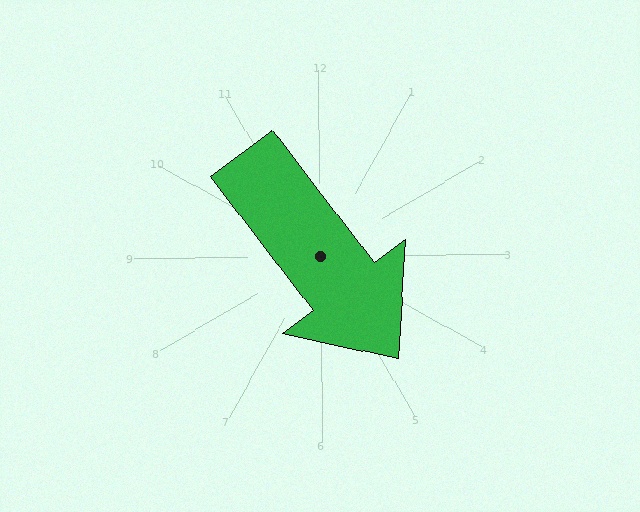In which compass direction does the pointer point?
Southeast.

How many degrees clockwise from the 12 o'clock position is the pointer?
Approximately 143 degrees.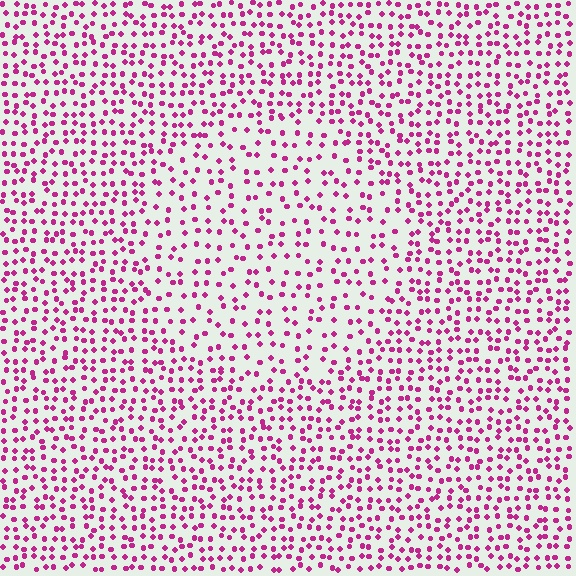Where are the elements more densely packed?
The elements are more densely packed outside the circle boundary.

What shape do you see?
I see a circle.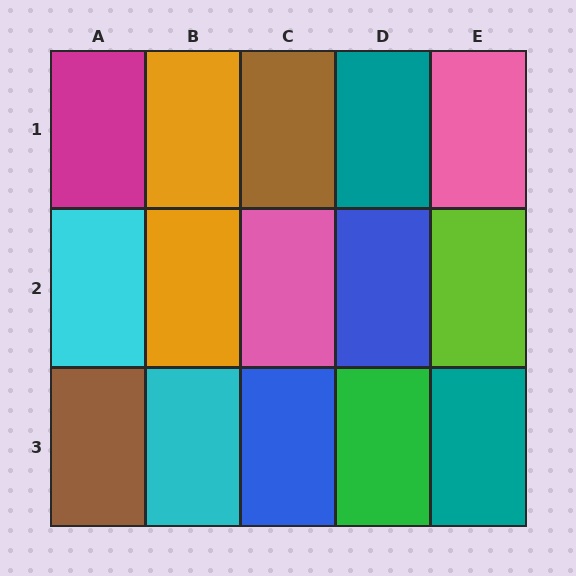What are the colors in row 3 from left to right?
Brown, cyan, blue, green, teal.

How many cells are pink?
2 cells are pink.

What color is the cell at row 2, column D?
Blue.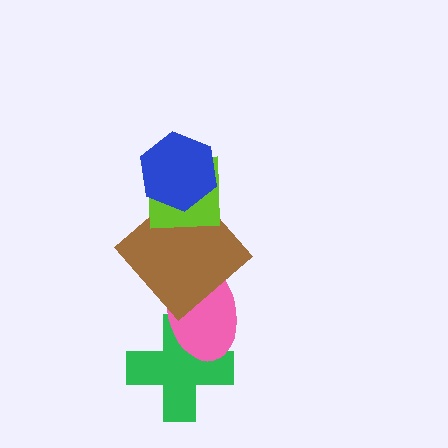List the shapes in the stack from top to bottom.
From top to bottom: the blue hexagon, the lime square, the brown diamond, the pink ellipse, the green cross.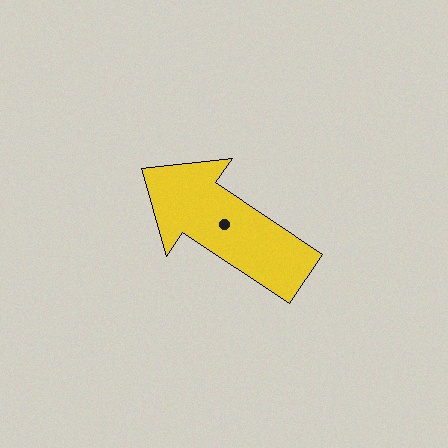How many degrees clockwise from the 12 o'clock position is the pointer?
Approximately 304 degrees.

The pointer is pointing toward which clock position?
Roughly 10 o'clock.